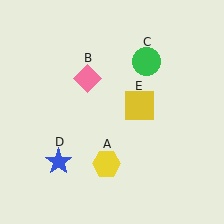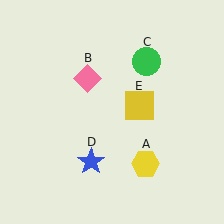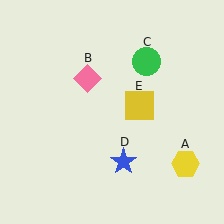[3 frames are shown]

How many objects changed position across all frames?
2 objects changed position: yellow hexagon (object A), blue star (object D).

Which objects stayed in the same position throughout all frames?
Pink diamond (object B) and green circle (object C) and yellow square (object E) remained stationary.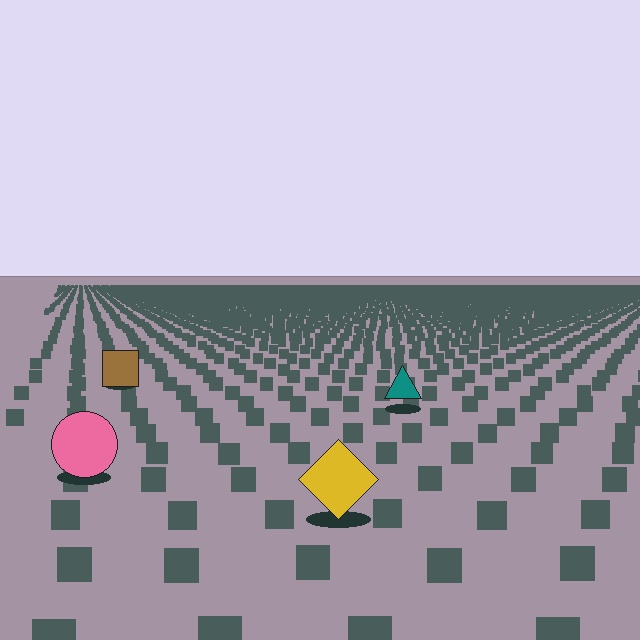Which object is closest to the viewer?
The yellow diamond is closest. The texture marks near it are larger and more spread out.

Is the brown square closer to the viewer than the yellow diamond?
No. The yellow diamond is closer — you can tell from the texture gradient: the ground texture is coarser near it.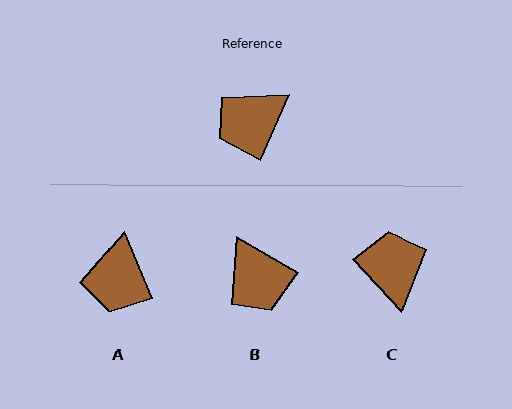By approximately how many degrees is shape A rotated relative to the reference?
Approximately 47 degrees counter-clockwise.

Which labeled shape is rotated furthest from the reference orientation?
C, about 113 degrees away.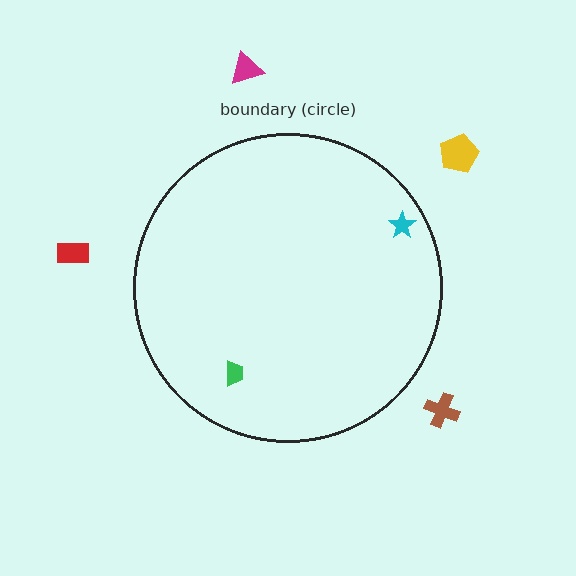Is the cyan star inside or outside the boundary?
Inside.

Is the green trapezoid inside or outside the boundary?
Inside.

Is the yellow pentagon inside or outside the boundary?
Outside.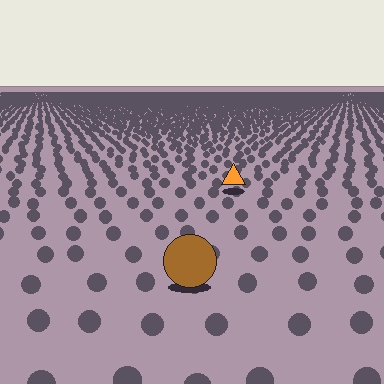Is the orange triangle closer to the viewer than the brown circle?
No. The brown circle is closer — you can tell from the texture gradient: the ground texture is coarser near it.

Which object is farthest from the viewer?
The orange triangle is farthest from the viewer. It appears smaller and the ground texture around it is denser.